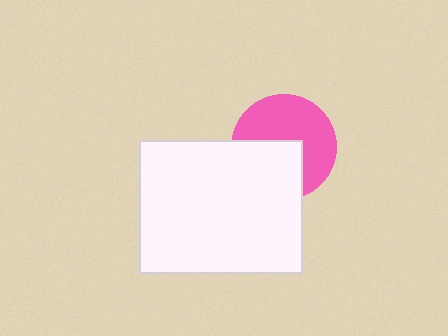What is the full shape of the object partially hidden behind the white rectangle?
The partially hidden object is a pink circle.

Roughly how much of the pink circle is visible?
About half of it is visible (roughly 58%).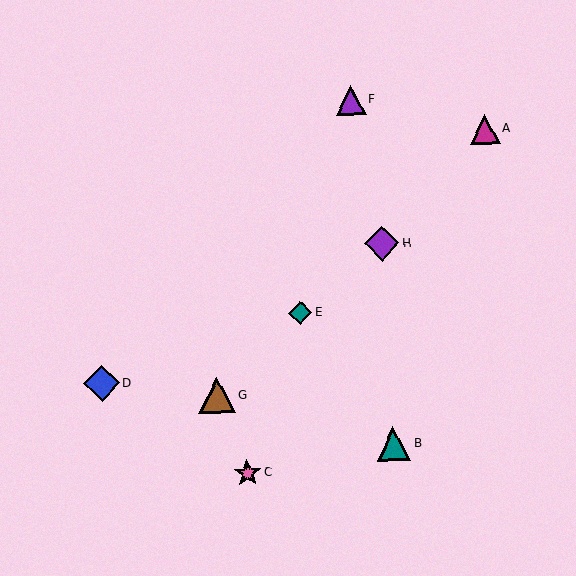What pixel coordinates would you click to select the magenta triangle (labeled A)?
Click at (484, 129) to select the magenta triangle A.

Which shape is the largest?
The brown triangle (labeled G) is the largest.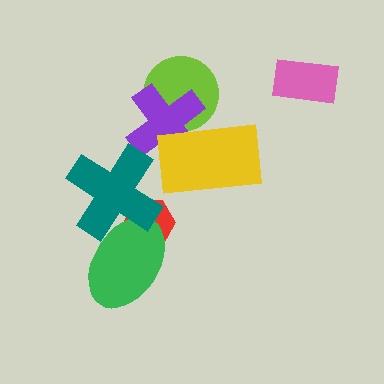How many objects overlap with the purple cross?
2 objects overlap with the purple cross.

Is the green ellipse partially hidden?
Yes, it is partially covered by another shape.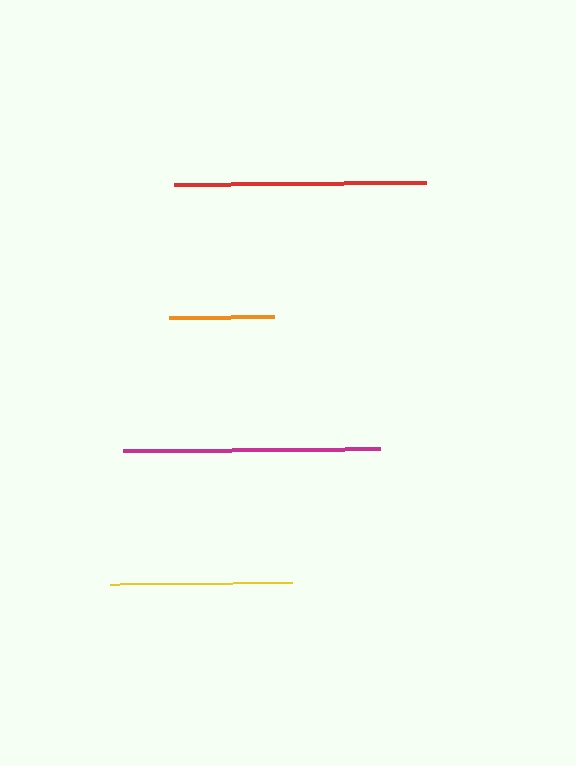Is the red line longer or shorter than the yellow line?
The red line is longer than the yellow line.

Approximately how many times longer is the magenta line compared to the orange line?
The magenta line is approximately 2.4 times the length of the orange line.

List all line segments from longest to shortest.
From longest to shortest: magenta, red, yellow, orange.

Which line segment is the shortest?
The orange line is the shortest at approximately 105 pixels.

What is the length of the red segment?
The red segment is approximately 253 pixels long.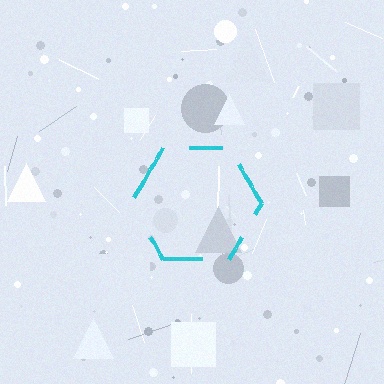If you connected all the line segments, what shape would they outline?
They would outline a hexagon.